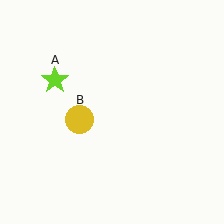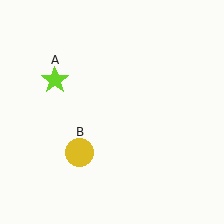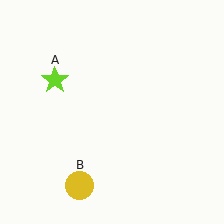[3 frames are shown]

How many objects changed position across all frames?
1 object changed position: yellow circle (object B).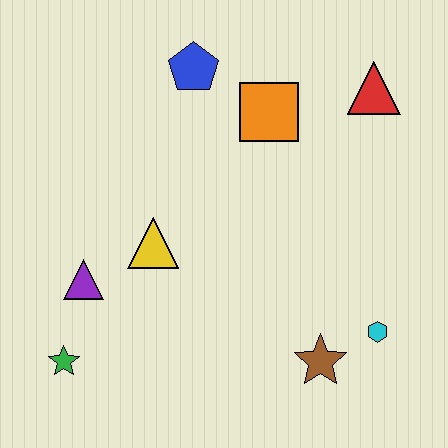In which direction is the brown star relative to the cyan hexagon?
The brown star is to the left of the cyan hexagon.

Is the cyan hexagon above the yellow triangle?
No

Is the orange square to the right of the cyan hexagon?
No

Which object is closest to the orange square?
The blue pentagon is closest to the orange square.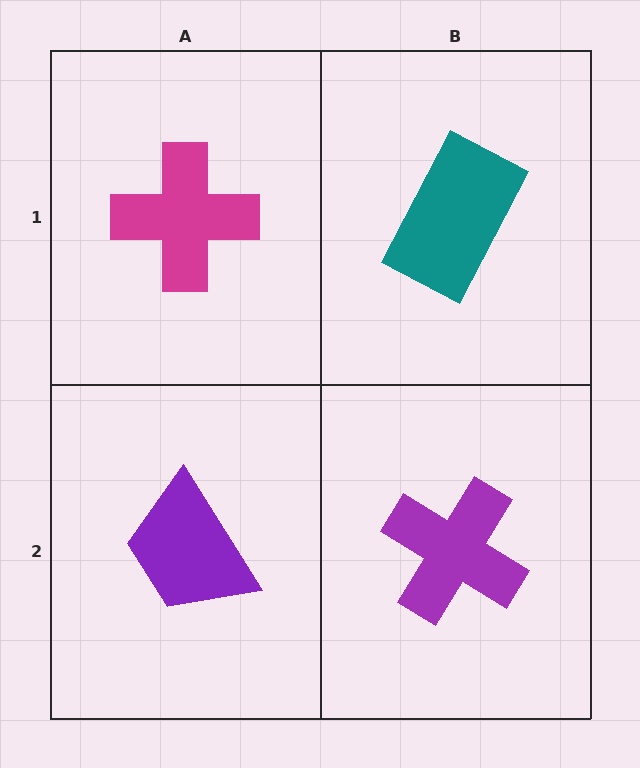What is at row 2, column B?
A purple cross.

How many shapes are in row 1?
2 shapes.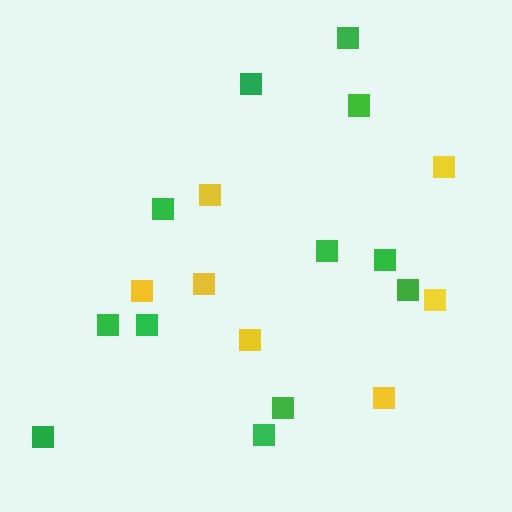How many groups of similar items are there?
There are 2 groups: one group of green squares (12) and one group of yellow squares (7).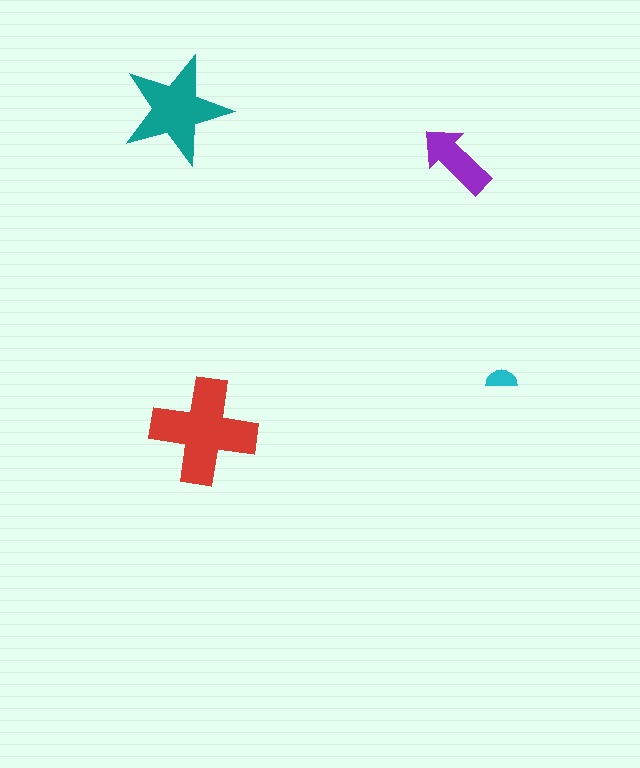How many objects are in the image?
There are 4 objects in the image.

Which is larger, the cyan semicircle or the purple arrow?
The purple arrow.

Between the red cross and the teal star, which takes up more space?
The red cross.